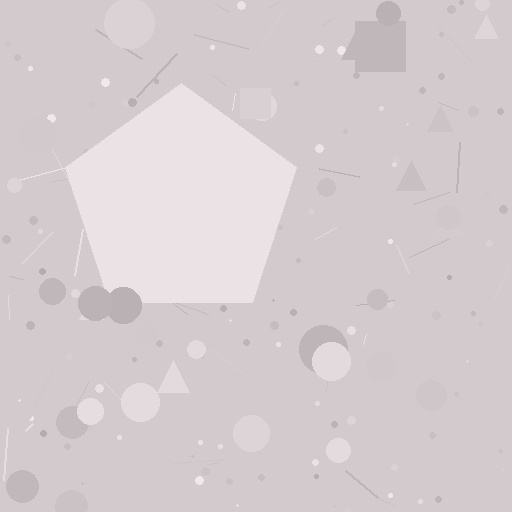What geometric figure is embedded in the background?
A pentagon is embedded in the background.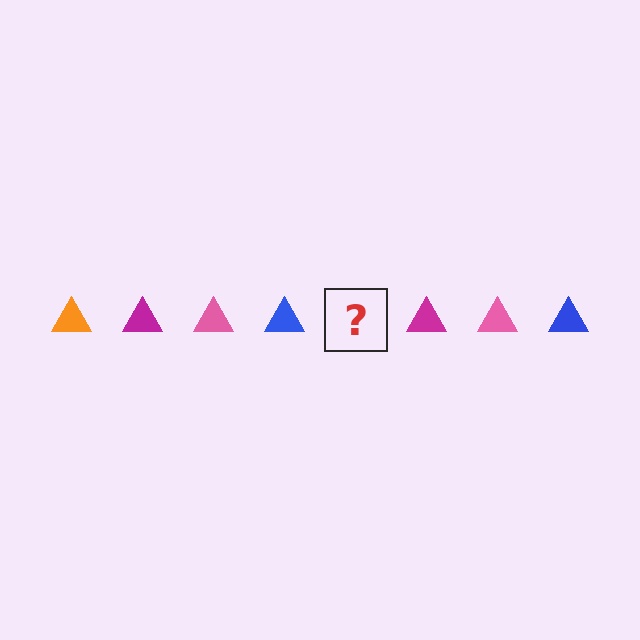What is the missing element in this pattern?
The missing element is an orange triangle.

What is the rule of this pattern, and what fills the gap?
The rule is that the pattern cycles through orange, magenta, pink, blue triangles. The gap should be filled with an orange triangle.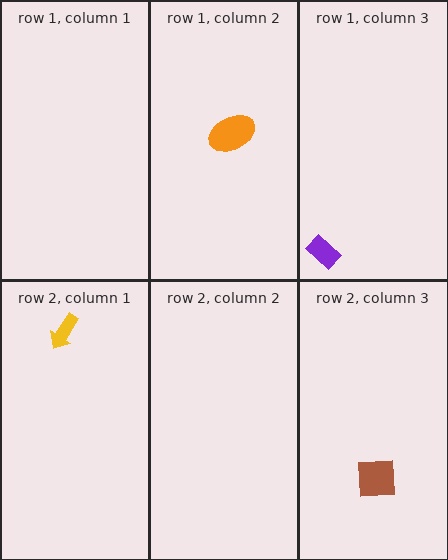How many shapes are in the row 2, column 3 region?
1.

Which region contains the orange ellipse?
The row 1, column 2 region.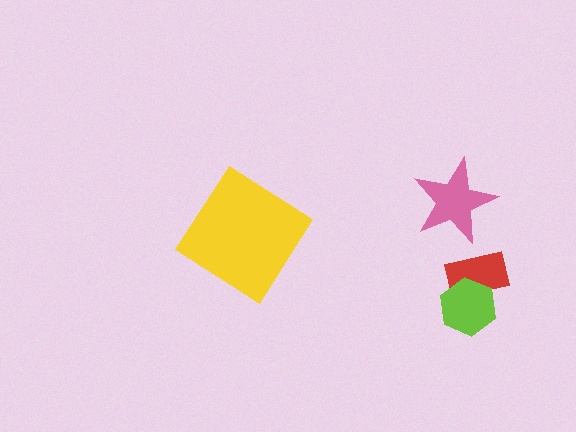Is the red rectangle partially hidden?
Yes, it is partially covered by another shape.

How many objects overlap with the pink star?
0 objects overlap with the pink star.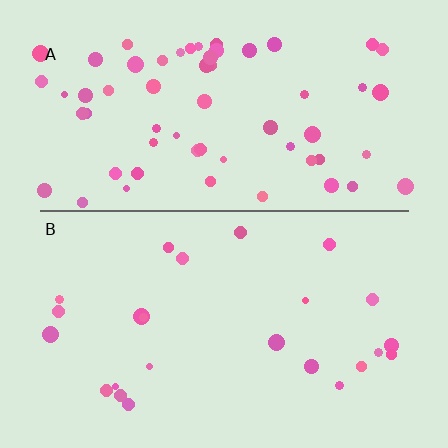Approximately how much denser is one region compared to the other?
Approximately 2.4× — region A over region B.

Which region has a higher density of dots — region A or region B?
A (the top).